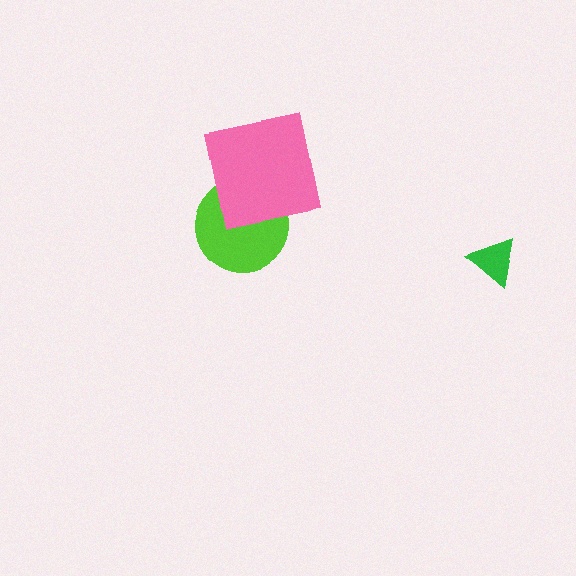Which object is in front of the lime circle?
The pink square is in front of the lime circle.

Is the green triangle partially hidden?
No, no other shape covers it.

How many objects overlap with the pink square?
1 object overlaps with the pink square.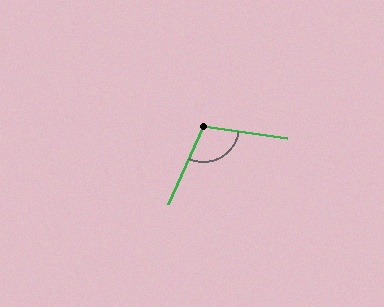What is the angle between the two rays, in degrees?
Approximately 106 degrees.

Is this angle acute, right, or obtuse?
It is obtuse.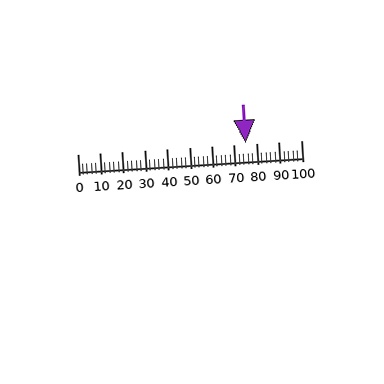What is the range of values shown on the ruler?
The ruler shows values from 0 to 100.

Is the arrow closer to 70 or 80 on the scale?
The arrow is closer to 80.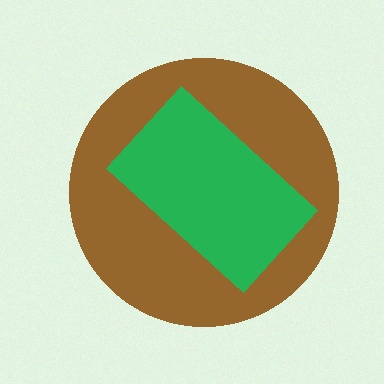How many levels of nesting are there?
2.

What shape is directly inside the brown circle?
The green rectangle.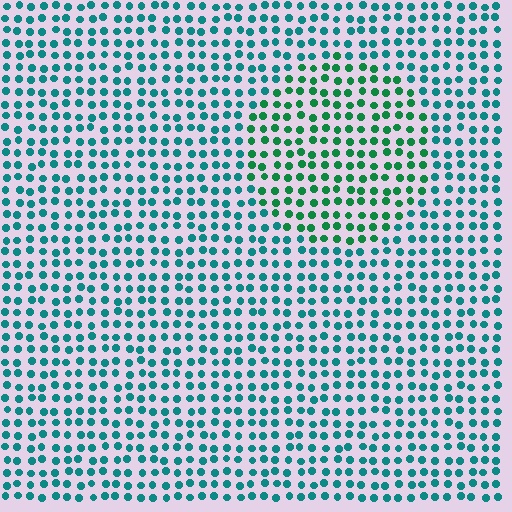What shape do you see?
I see a circle.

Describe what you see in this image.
The image is filled with small teal elements in a uniform arrangement. A circle-shaped region is visible where the elements are tinted to a slightly different hue, forming a subtle color boundary.